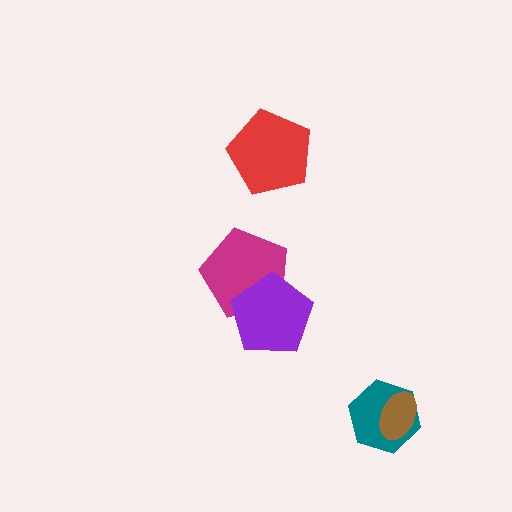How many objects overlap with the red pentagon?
0 objects overlap with the red pentagon.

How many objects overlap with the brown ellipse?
1 object overlaps with the brown ellipse.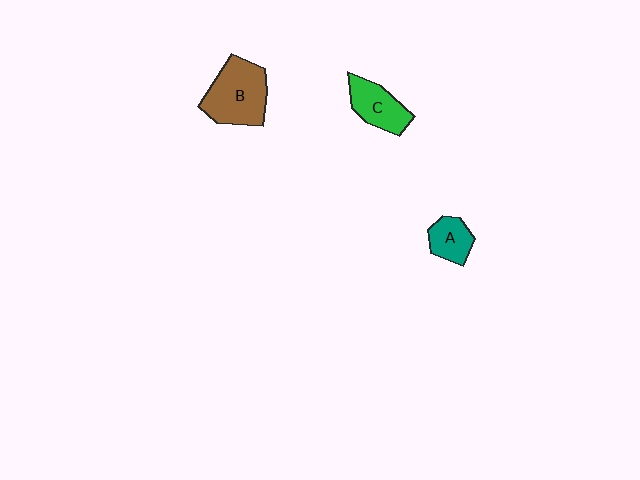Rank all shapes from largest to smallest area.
From largest to smallest: B (brown), C (green), A (teal).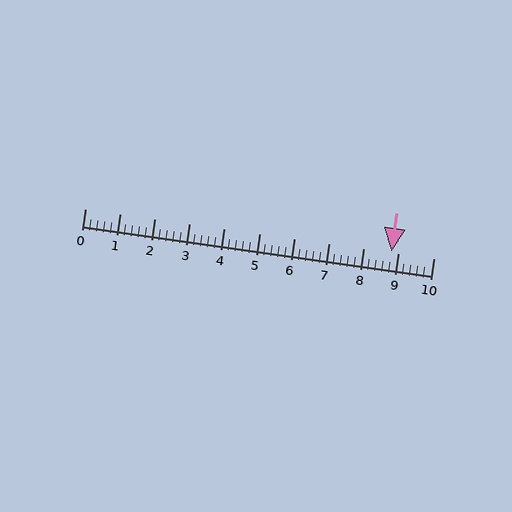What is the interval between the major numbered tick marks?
The major tick marks are spaced 1 units apart.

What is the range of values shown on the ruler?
The ruler shows values from 0 to 10.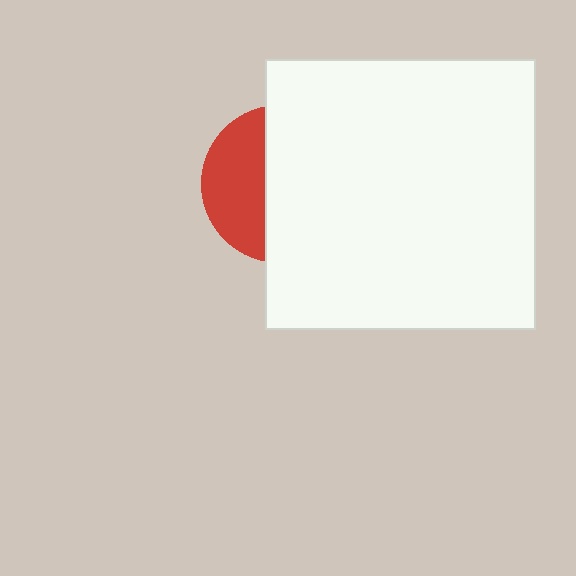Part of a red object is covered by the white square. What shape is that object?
It is a circle.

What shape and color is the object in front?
The object in front is a white square.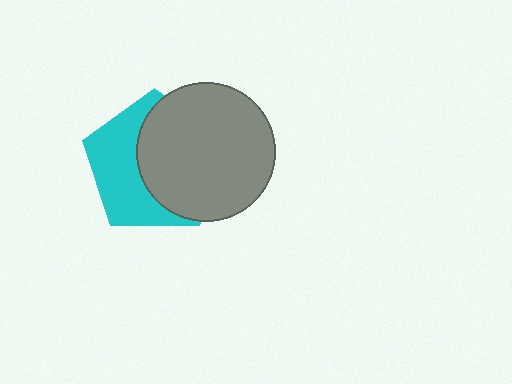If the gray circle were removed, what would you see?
You would see the complete cyan pentagon.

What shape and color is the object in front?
The object in front is a gray circle.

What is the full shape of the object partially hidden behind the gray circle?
The partially hidden object is a cyan pentagon.